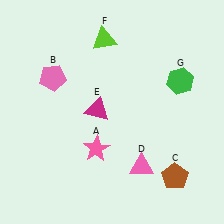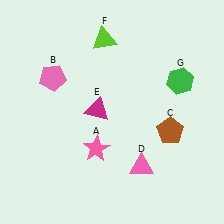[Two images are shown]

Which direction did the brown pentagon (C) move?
The brown pentagon (C) moved up.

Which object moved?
The brown pentagon (C) moved up.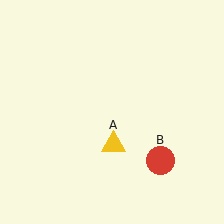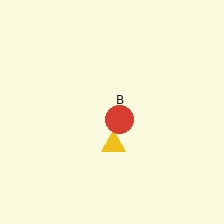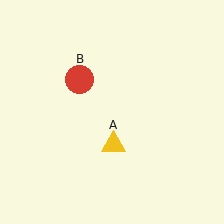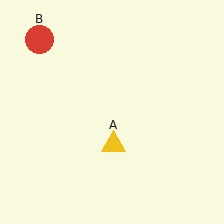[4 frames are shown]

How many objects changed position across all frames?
1 object changed position: red circle (object B).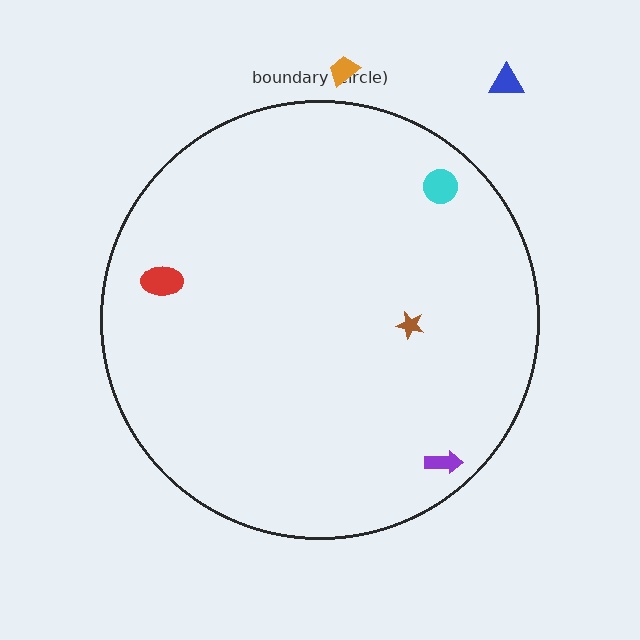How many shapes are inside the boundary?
4 inside, 2 outside.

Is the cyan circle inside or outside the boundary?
Inside.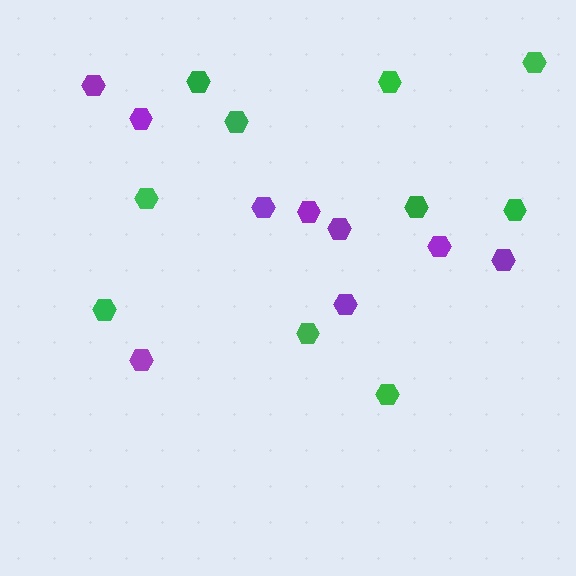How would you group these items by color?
There are 2 groups: one group of green hexagons (10) and one group of purple hexagons (9).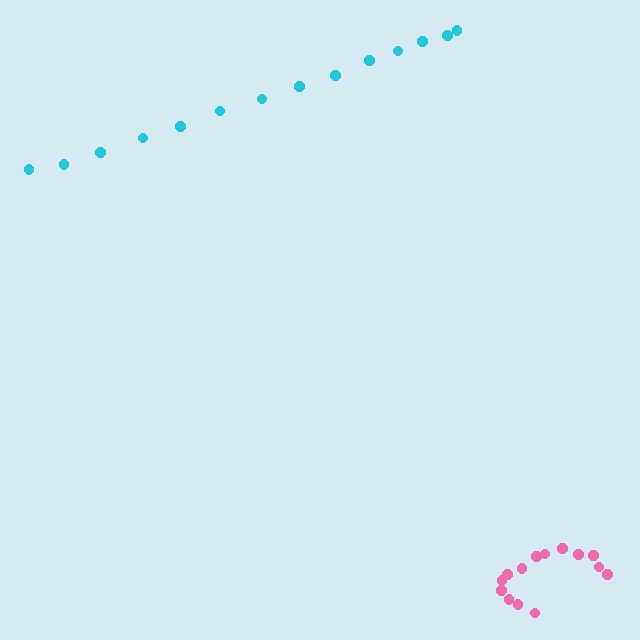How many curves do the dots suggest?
There are 2 distinct paths.